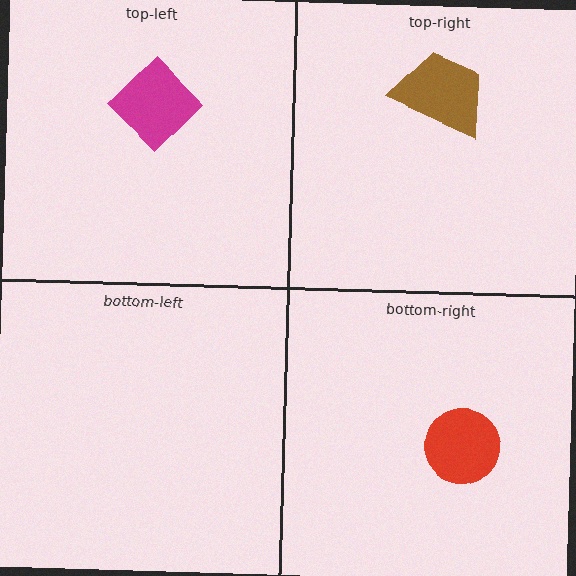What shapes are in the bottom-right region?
The red circle.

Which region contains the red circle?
The bottom-right region.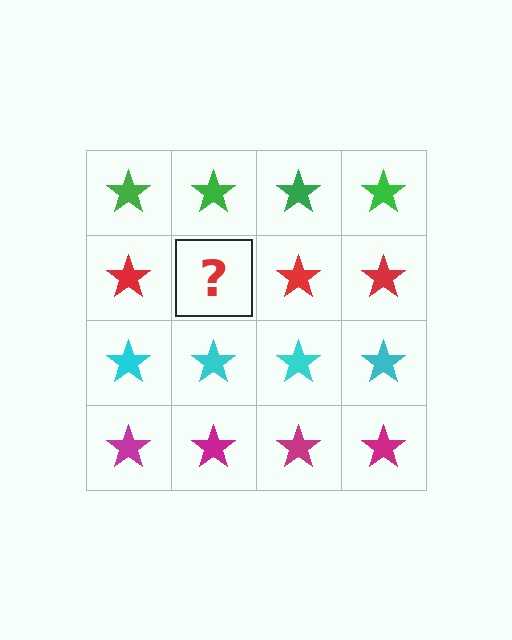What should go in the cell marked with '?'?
The missing cell should contain a red star.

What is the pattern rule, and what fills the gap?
The rule is that each row has a consistent color. The gap should be filled with a red star.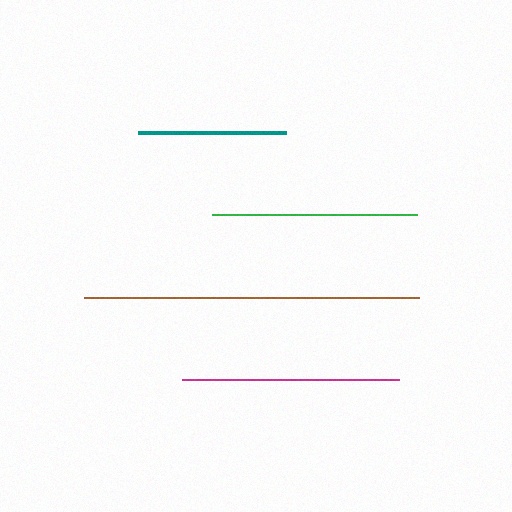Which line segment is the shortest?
The teal line is the shortest at approximately 148 pixels.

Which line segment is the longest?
The brown line is the longest at approximately 335 pixels.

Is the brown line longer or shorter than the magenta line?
The brown line is longer than the magenta line.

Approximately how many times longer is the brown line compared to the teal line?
The brown line is approximately 2.3 times the length of the teal line.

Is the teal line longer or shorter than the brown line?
The brown line is longer than the teal line.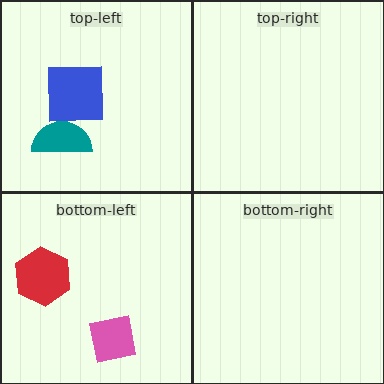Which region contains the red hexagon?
The bottom-left region.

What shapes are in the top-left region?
The teal semicircle, the blue square.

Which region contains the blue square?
The top-left region.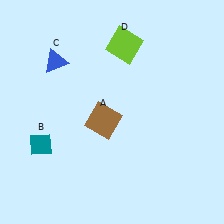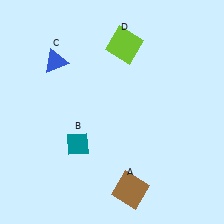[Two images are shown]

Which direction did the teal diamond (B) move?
The teal diamond (B) moved right.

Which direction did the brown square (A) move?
The brown square (A) moved down.